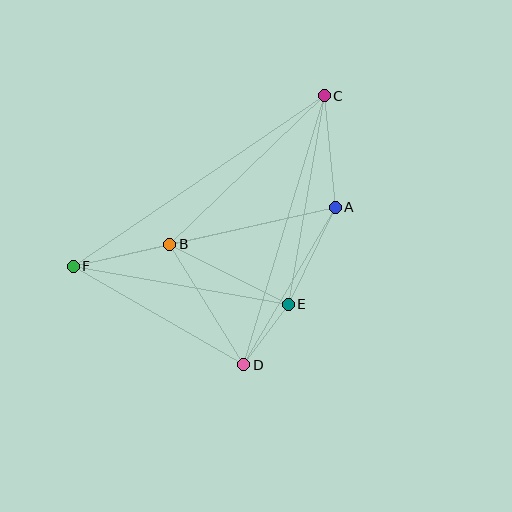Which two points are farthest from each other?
Points C and F are farthest from each other.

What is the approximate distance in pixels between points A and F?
The distance between A and F is approximately 268 pixels.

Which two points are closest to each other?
Points D and E are closest to each other.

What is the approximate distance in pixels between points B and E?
The distance between B and E is approximately 133 pixels.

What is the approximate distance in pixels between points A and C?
The distance between A and C is approximately 112 pixels.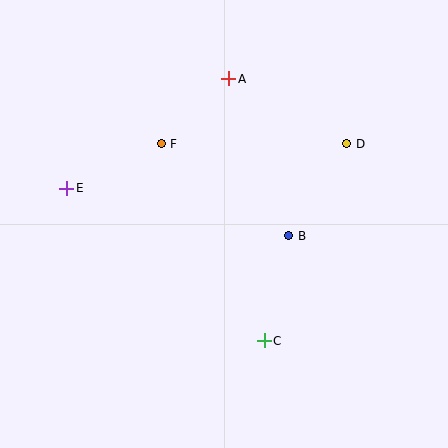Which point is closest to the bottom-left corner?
Point E is closest to the bottom-left corner.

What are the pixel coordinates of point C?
Point C is at (264, 341).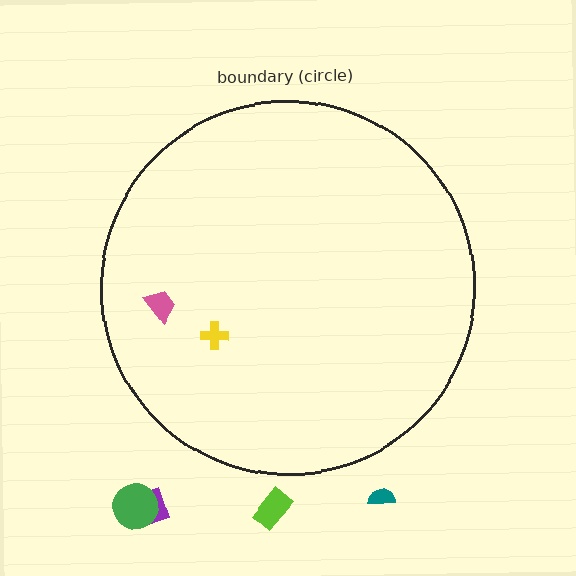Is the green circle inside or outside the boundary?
Outside.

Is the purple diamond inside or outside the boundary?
Outside.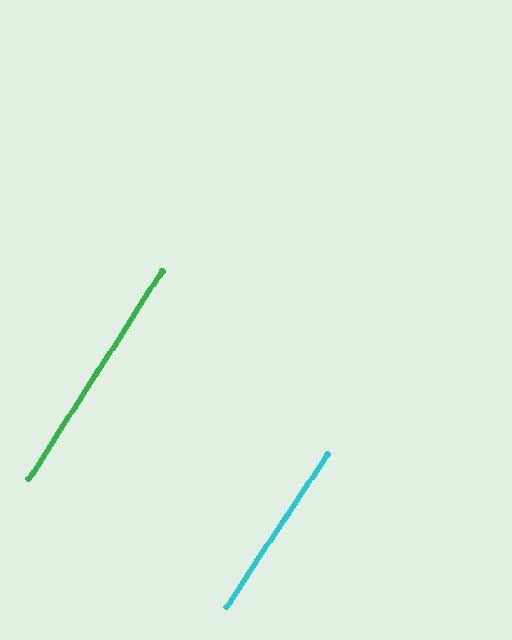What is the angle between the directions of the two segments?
Approximately 1 degree.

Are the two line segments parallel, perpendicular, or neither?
Parallel — their directions differ by only 1.1°.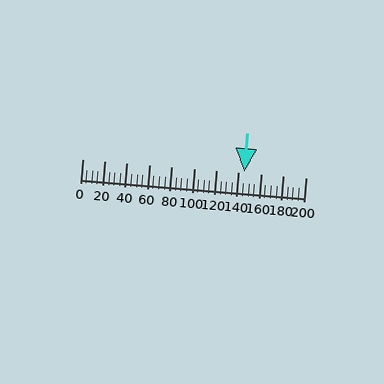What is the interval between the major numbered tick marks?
The major tick marks are spaced 20 units apart.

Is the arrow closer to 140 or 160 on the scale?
The arrow is closer to 140.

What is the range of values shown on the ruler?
The ruler shows values from 0 to 200.